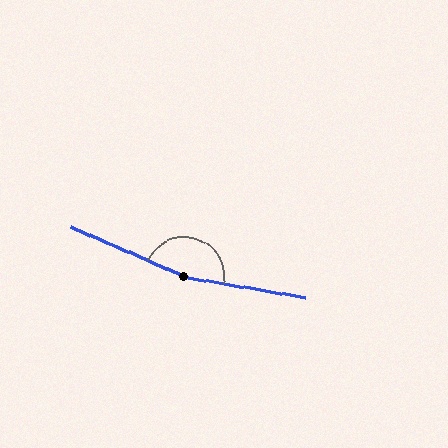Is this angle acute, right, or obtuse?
It is obtuse.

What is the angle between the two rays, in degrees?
Approximately 165 degrees.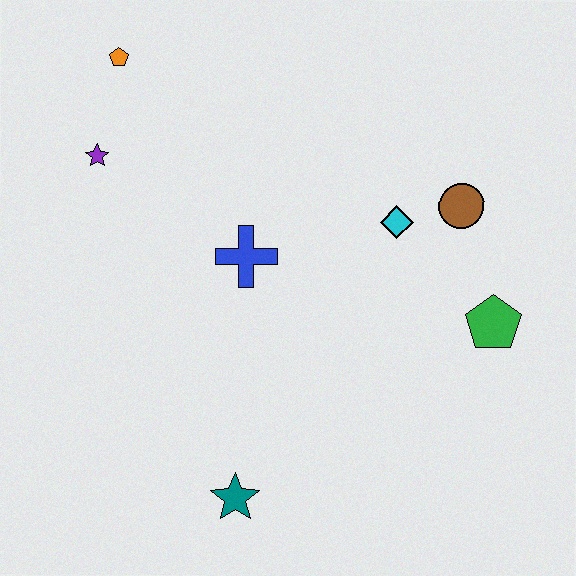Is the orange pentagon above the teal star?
Yes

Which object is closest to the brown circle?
The cyan diamond is closest to the brown circle.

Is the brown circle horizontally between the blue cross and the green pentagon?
Yes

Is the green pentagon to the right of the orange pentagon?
Yes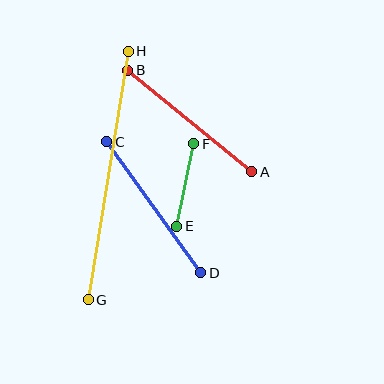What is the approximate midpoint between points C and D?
The midpoint is at approximately (154, 207) pixels.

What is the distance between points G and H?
The distance is approximately 252 pixels.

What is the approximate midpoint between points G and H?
The midpoint is at approximately (108, 175) pixels.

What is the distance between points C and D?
The distance is approximately 161 pixels.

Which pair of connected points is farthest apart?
Points G and H are farthest apart.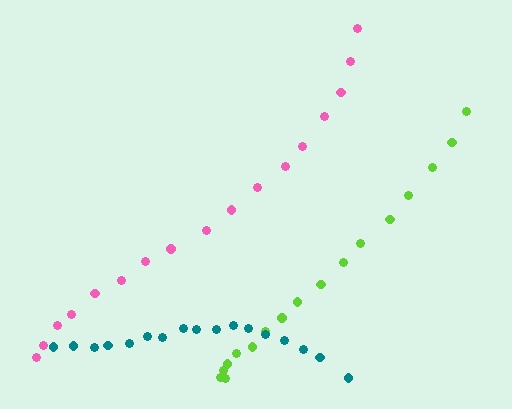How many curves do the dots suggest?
There are 3 distinct paths.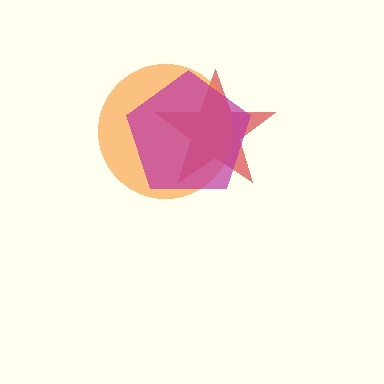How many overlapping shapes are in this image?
There are 3 overlapping shapes in the image.